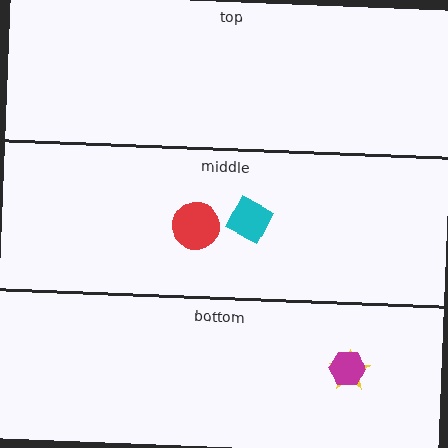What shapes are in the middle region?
The red circle, the cyan diamond.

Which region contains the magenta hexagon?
The bottom region.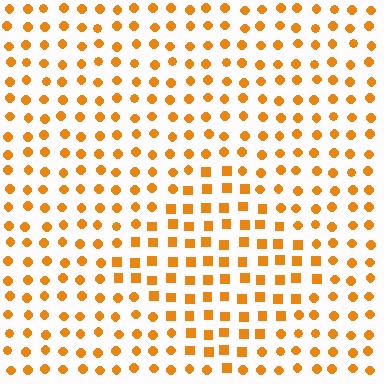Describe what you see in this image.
The image is filled with small orange elements arranged in a uniform grid. A diamond-shaped region contains squares, while the surrounding area contains circles. The boundary is defined purely by the change in element shape.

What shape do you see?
I see a diamond.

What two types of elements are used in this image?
The image uses squares inside the diamond region and circles outside it.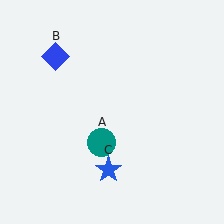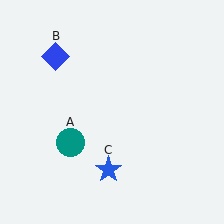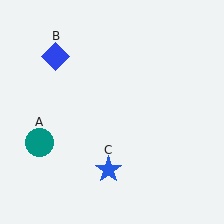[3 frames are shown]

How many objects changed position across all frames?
1 object changed position: teal circle (object A).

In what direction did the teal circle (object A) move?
The teal circle (object A) moved left.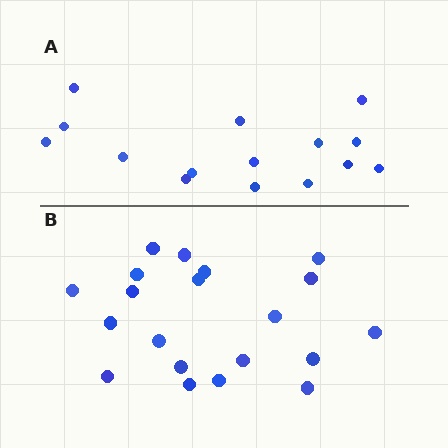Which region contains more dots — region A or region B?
Region B (the bottom region) has more dots.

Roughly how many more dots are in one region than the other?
Region B has about 5 more dots than region A.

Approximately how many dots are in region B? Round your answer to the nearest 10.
About 20 dots.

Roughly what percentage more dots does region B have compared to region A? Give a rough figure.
About 35% more.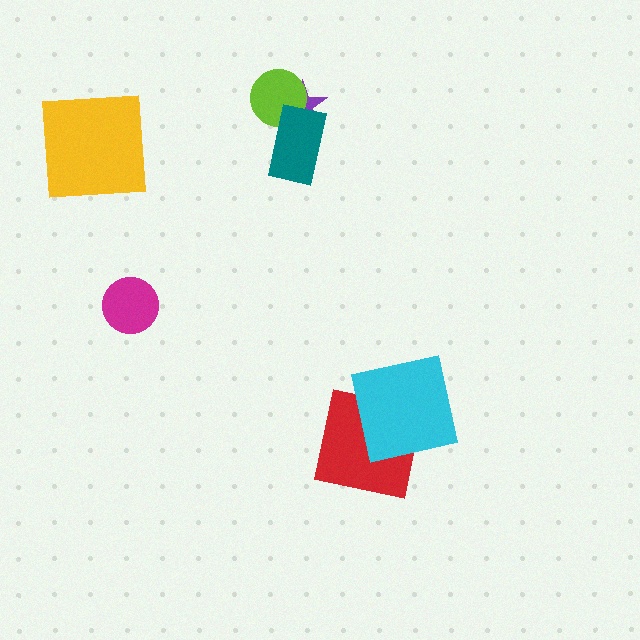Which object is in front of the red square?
The cyan square is in front of the red square.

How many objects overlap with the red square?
1 object overlaps with the red square.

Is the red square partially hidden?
Yes, it is partially covered by another shape.